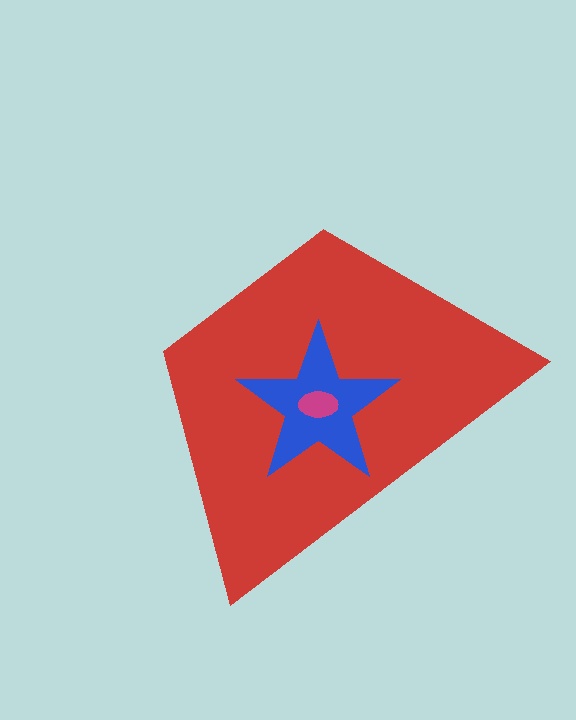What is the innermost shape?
The magenta ellipse.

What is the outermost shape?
The red trapezoid.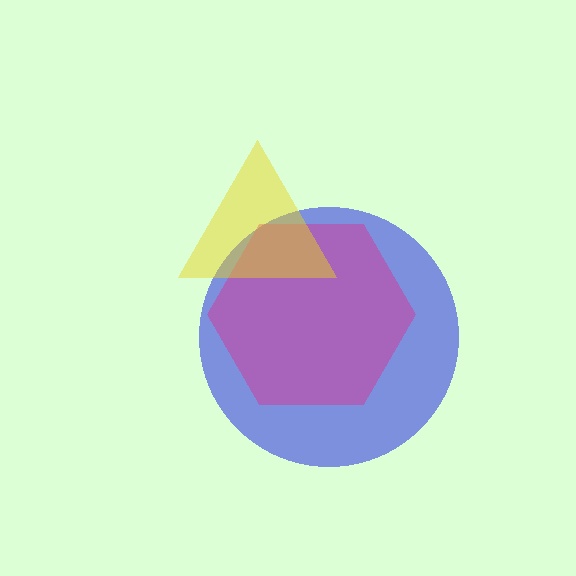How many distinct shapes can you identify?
There are 3 distinct shapes: a blue circle, a magenta hexagon, a yellow triangle.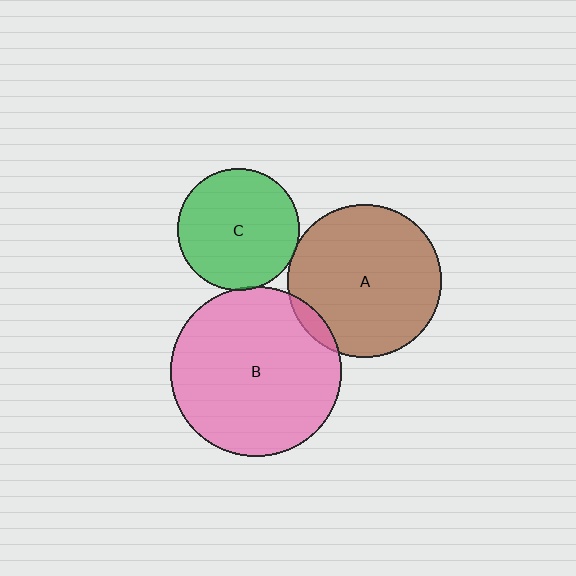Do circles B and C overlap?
Yes.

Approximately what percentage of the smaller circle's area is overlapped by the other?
Approximately 5%.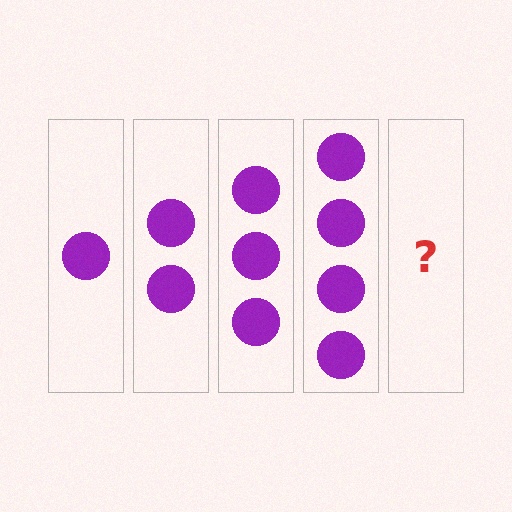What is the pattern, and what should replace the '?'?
The pattern is that each step adds one more circle. The '?' should be 5 circles.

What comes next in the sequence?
The next element should be 5 circles.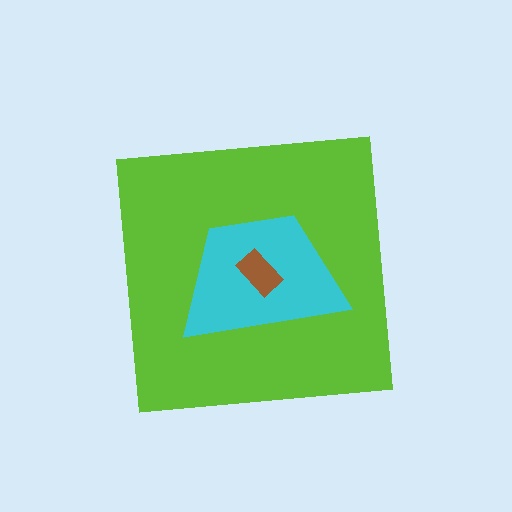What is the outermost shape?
The lime square.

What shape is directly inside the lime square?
The cyan trapezoid.